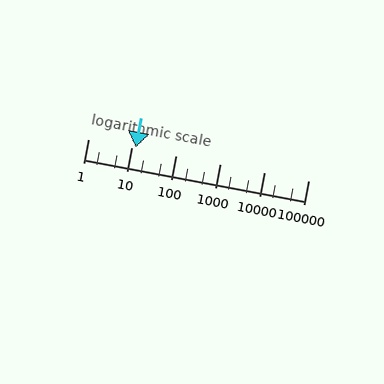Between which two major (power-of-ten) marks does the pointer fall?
The pointer is between 10 and 100.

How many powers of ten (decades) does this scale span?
The scale spans 5 decades, from 1 to 100000.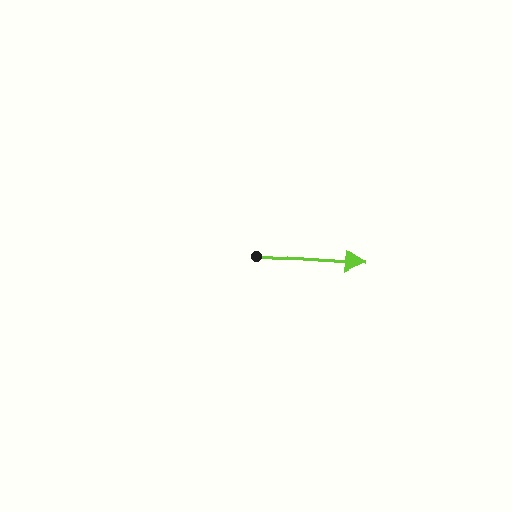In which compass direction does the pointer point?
East.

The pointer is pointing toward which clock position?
Roughly 3 o'clock.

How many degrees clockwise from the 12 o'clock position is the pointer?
Approximately 94 degrees.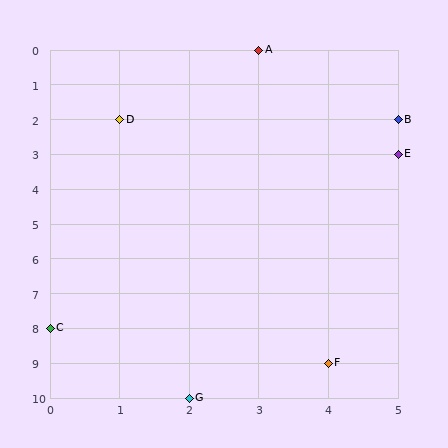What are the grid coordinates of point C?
Point C is at grid coordinates (0, 8).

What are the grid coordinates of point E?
Point E is at grid coordinates (5, 3).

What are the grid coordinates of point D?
Point D is at grid coordinates (1, 2).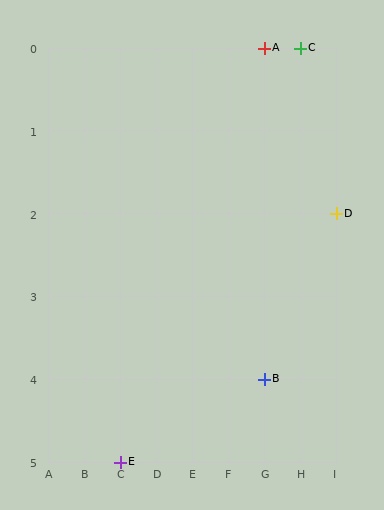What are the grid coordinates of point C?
Point C is at grid coordinates (H, 0).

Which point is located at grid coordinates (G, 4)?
Point B is at (G, 4).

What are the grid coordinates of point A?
Point A is at grid coordinates (G, 0).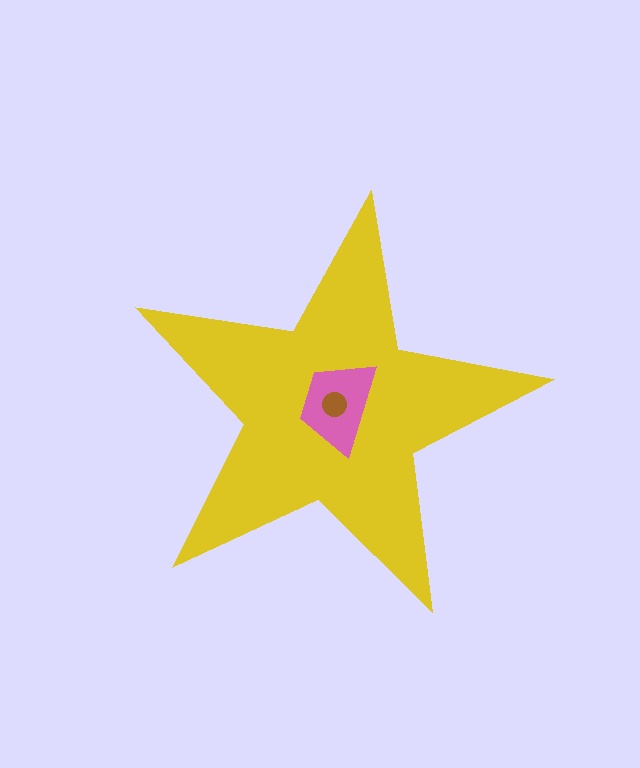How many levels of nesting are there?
3.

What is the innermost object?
The brown circle.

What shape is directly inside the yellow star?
The pink trapezoid.